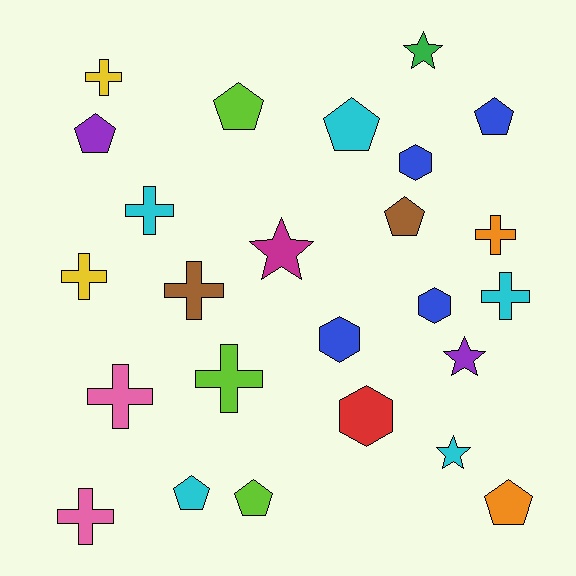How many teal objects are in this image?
There are no teal objects.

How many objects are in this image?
There are 25 objects.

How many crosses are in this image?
There are 9 crosses.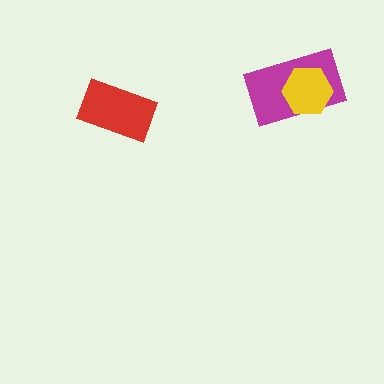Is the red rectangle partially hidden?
No, no other shape covers it.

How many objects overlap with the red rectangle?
0 objects overlap with the red rectangle.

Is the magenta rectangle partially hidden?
Yes, it is partially covered by another shape.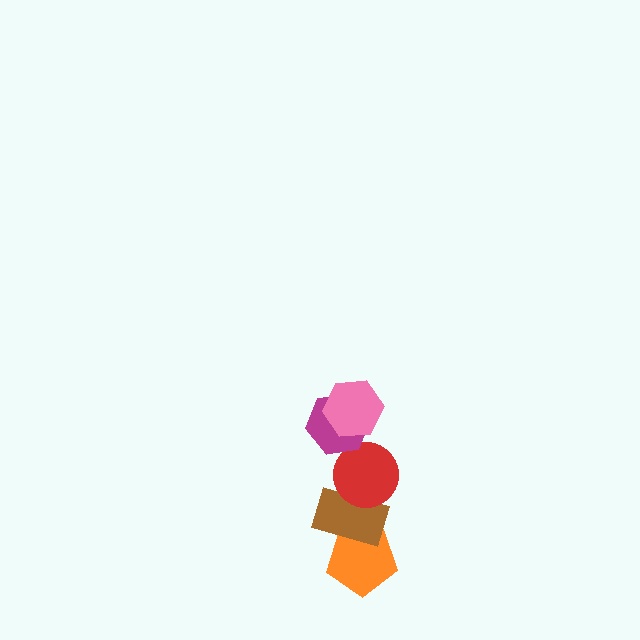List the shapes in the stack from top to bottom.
From top to bottom: the pink hexagon, the magenta hexagon, the red circle, the brown rectangle, the orange pentagon.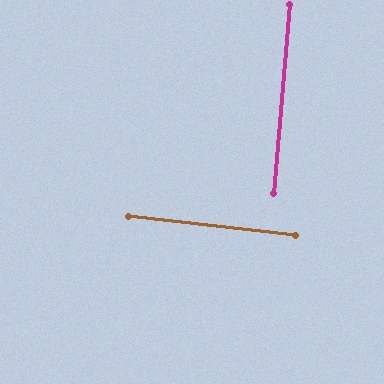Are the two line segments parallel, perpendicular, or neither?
Perpendicular — they meet at approximately 88°.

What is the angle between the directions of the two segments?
Approximately 88 degrees.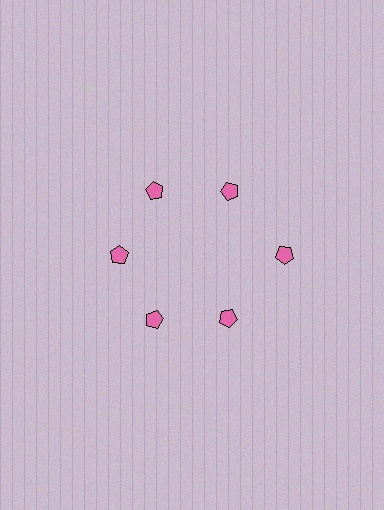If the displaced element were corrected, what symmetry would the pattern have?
It would have 6-fold rotational symmetry — the pattern would map onto itself every 60 degrees.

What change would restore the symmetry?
The symmetry would be restored by moving it inward, back onto the ring so that all 6 pentagons sit at equal angles and equal distance from the center.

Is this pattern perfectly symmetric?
No. The 6 pink pentagons are arranged in a ring, but one element near the 3 o'clock position is pushed outward from the center, breaking the 6-fold rotational symmetry.